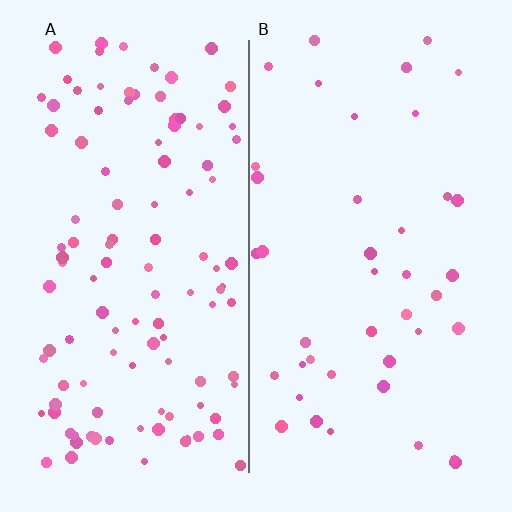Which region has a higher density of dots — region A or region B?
A (the left).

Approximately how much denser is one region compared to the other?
Approximately 2.7× — region A over region B.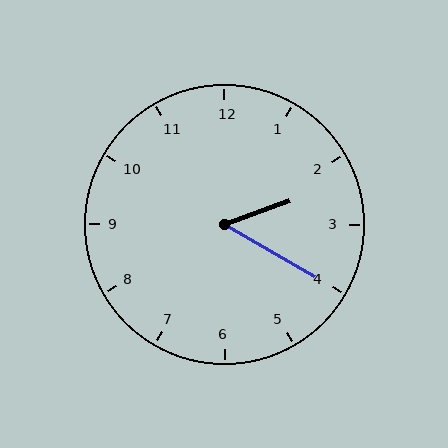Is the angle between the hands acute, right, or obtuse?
It is acute.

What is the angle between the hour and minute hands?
Approximately 50 degrees.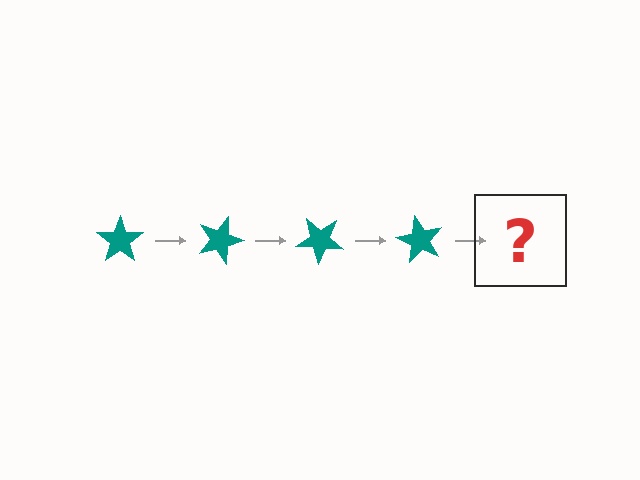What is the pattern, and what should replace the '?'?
The pattern is that the star rotates 20 degrees each step. The '?' should be a teal star rotated 80 degrees.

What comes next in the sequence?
The next element should be a teal star rotated 80 degrees.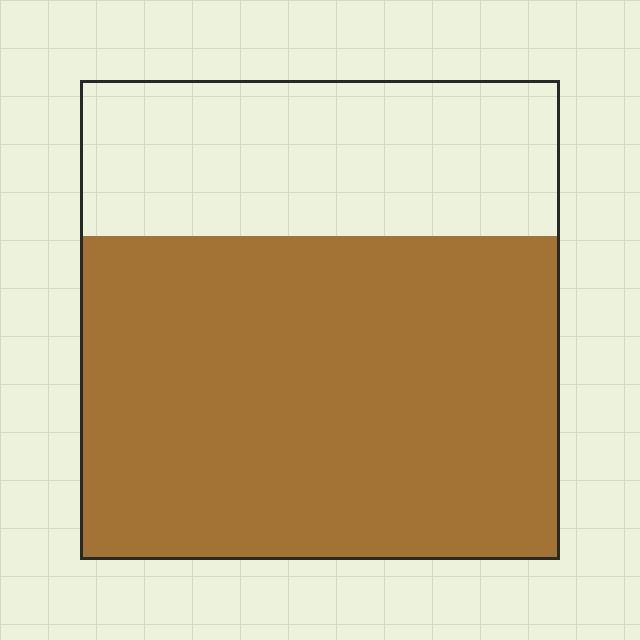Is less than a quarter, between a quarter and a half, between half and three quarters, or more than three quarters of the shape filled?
Between half and three quarters.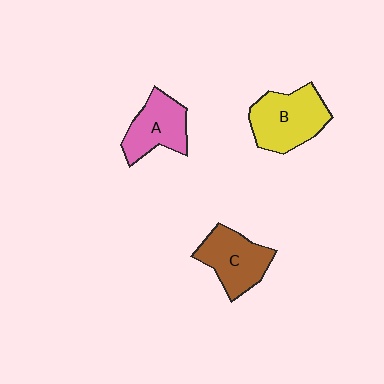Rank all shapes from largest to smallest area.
From largest to smallest: B (yellow), C (brown), A (pink).